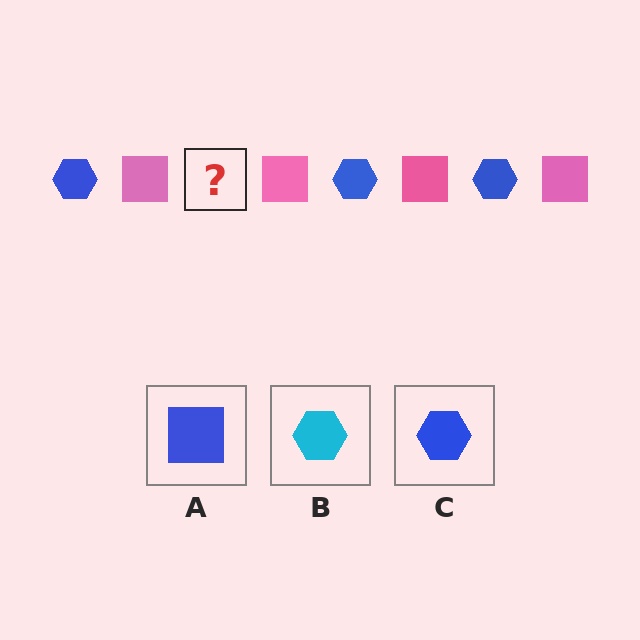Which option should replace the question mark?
Option C.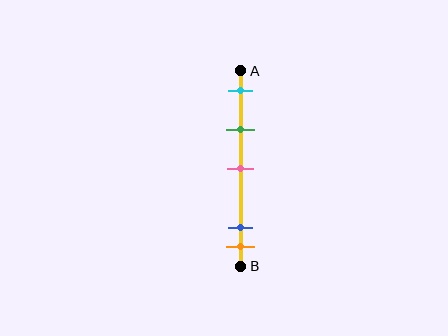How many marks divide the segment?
There are 5 marks dividing the segment.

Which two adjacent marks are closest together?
The blue and orange marks are the closest adjacent pair.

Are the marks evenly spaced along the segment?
No, the marks are not evenly spaced.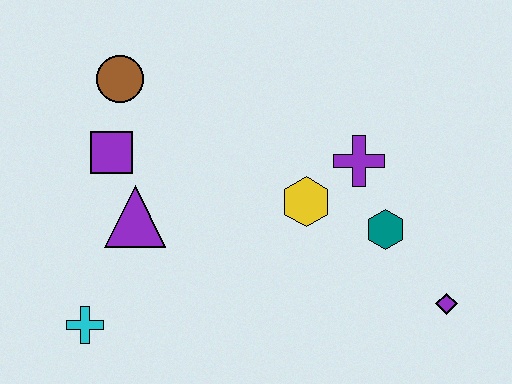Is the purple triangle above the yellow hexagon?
No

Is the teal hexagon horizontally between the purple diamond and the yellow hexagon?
Yes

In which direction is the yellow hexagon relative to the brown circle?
The yellow hexagon is to the right of the brown circle.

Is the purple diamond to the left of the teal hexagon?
No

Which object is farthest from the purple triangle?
The purple diamond is farthest from the purple triangle.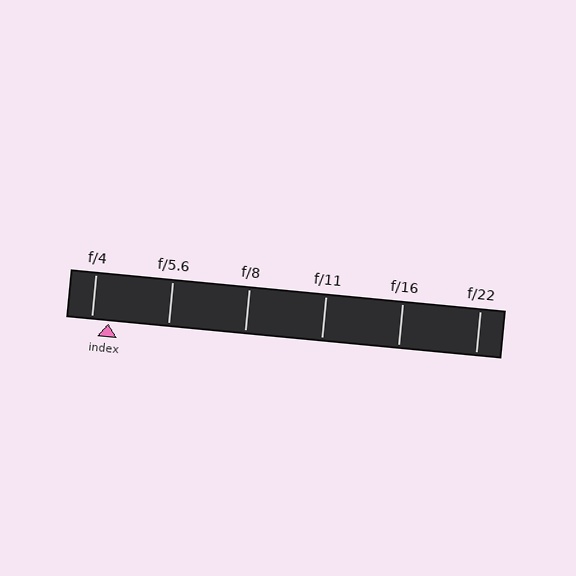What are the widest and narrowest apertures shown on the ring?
The widest aperture shown is f/4 and the narrowest is f/22.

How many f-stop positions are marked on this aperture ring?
There are 6 f-stop positions marked.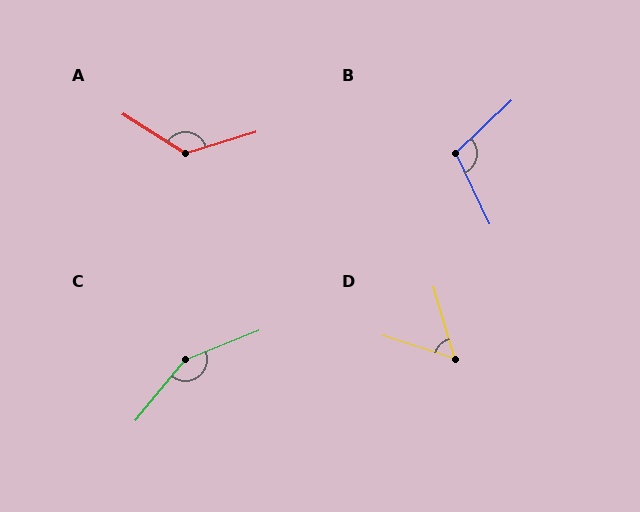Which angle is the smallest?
D, at approximately 55 degrees.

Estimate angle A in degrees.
Approximately 131 degrees.